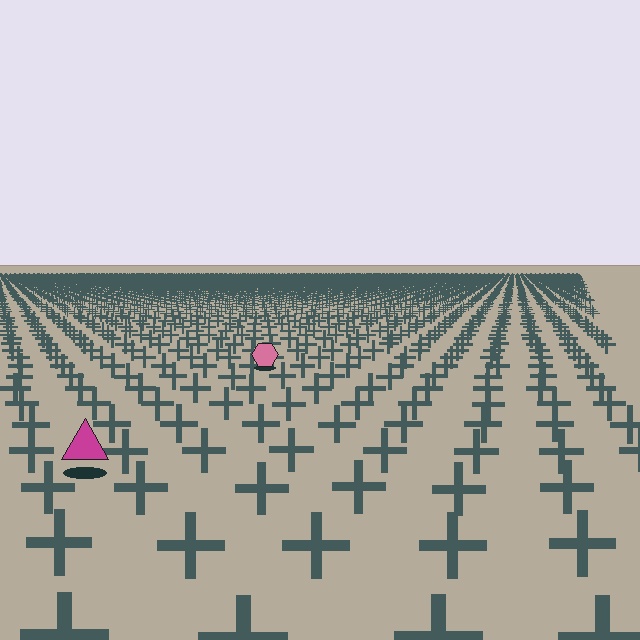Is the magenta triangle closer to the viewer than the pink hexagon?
Yes. The magenta triangle is closer — you can tell from the texture gradient: the ground texture is coarser near it.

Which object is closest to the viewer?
The magenta triangle is closest. The texture marks near it are larger and more spread out.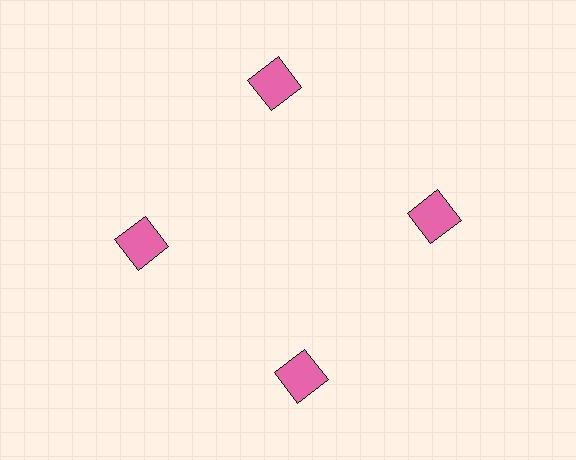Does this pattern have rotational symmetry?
Yes, this pattern has 4-fold rotational symmetry. It looks the same after rotating 90 degrees around the center.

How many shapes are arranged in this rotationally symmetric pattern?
There are 4 shapes, arranged in 4 groups of 1.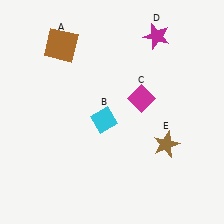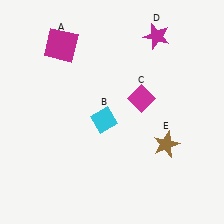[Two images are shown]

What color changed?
The square (A) changed from brown in Image 1 to magenta in Image 2.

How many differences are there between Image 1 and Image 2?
There is 1 difference between the two images.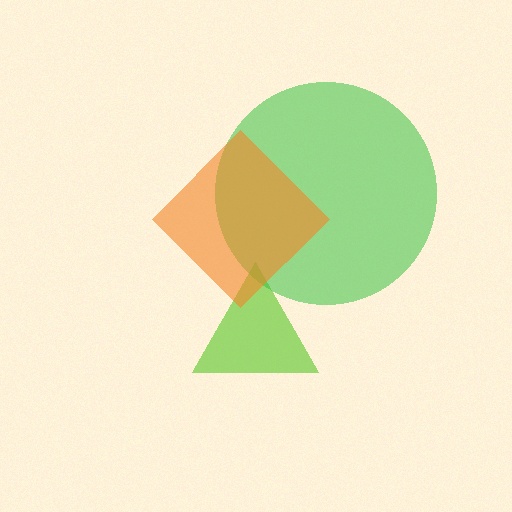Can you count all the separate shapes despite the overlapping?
Yes, there are 3 separate shapes.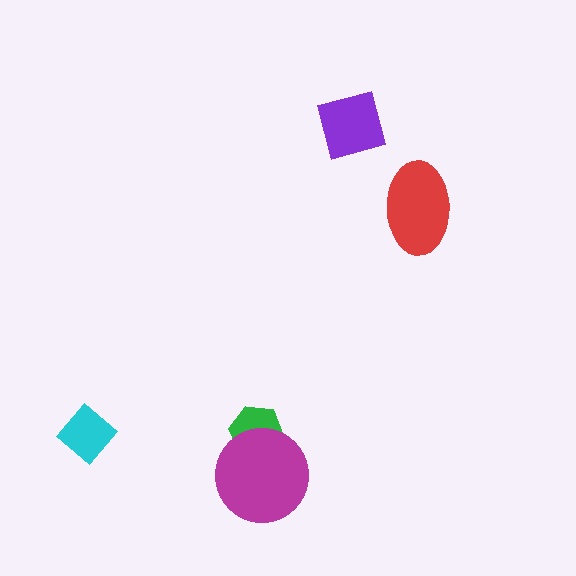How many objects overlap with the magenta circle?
1 object overlaps with the magenta circle.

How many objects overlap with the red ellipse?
0 objects overlap with the red ellipse.